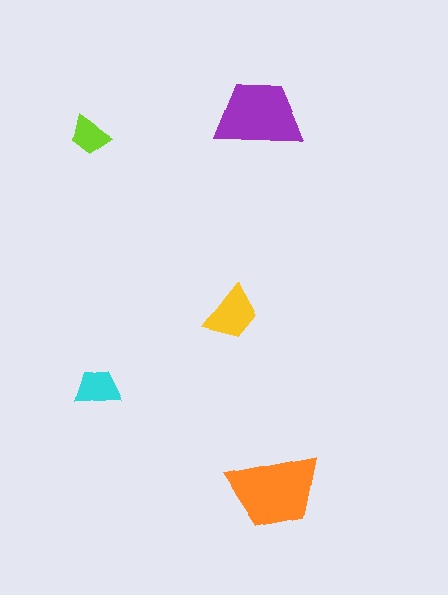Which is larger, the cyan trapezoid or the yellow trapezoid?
The yellow one.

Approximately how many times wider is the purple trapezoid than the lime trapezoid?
About 2 times wider.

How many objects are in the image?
There are 5 objects in the image.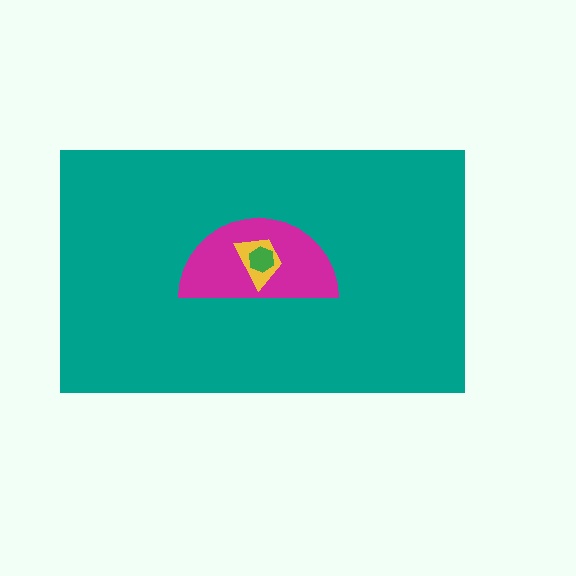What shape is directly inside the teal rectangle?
The magenta semicircle.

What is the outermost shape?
The teal rectangle.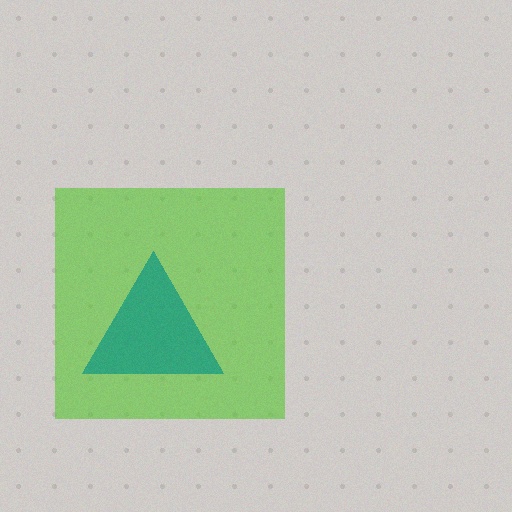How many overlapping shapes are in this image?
There are 2 overlapping shapes in the image.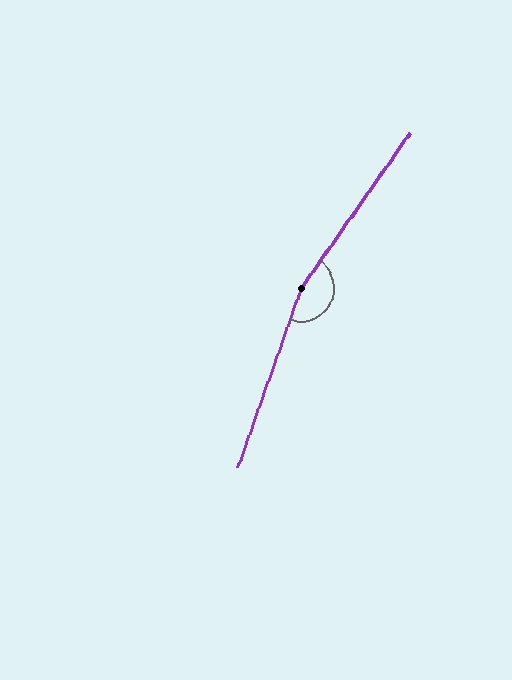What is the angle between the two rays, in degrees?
Approximately 164 degrees.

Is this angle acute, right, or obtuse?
It is obtuse.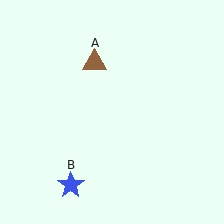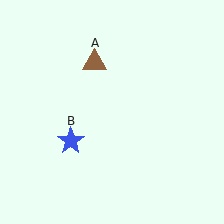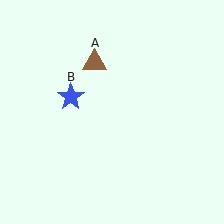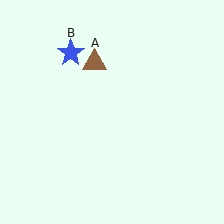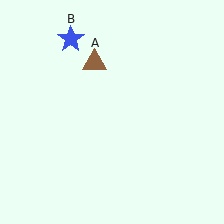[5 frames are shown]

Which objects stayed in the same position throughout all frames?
Brown triangle (object A) remained stationary.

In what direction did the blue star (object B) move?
The blue star (object B) moved up.